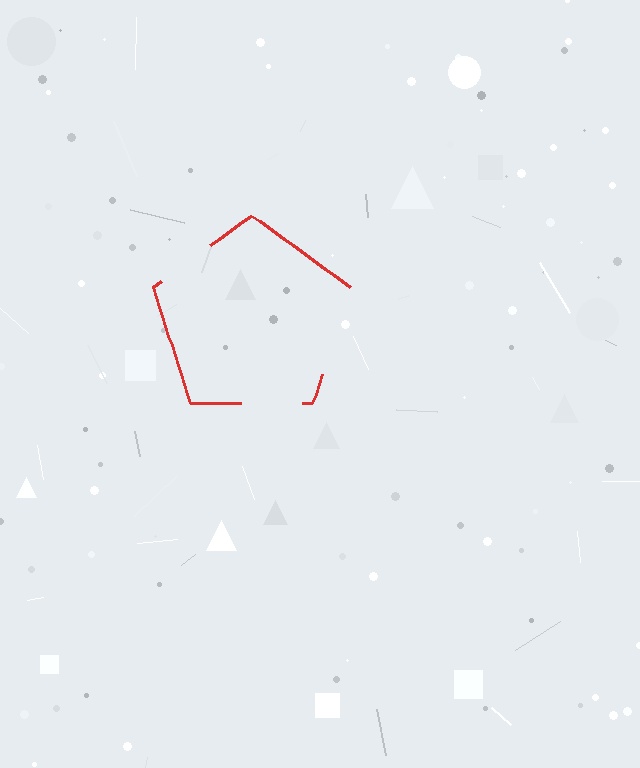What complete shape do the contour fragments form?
The contour fragments form a pentagon.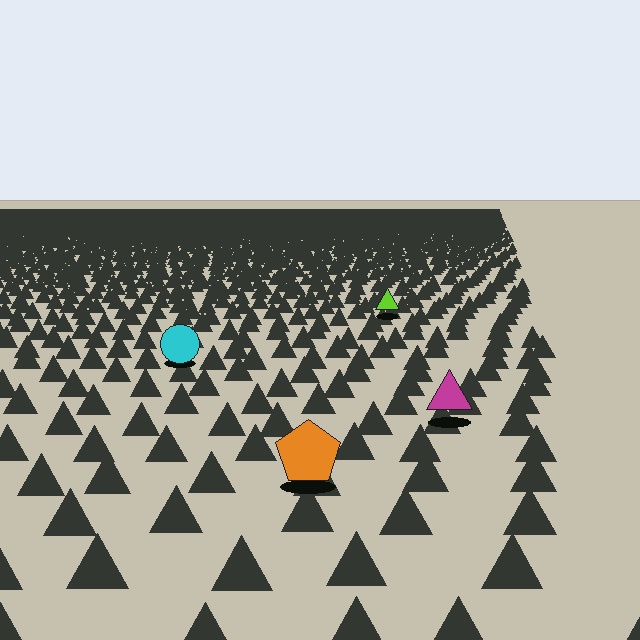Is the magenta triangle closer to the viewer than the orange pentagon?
No. The orange pentagon is closer — you can tell from the texture gradient: the ground texture is coarser near it.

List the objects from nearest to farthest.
From nearest to farthest: the orange pentagon, the magenta triangle, the cyan circle, the lime triangle.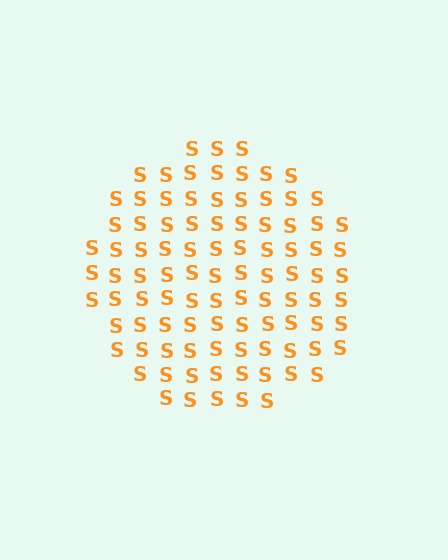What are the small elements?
The small elements are letter S's.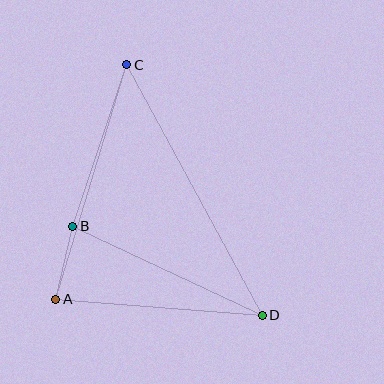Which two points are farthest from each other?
Points C and D are farthest from each other.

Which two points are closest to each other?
Points A and B are closest to each other.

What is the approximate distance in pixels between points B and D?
The distance between B and D is approximately 209 pixels.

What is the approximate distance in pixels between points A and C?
The distance between A and C is approximately 245 pixels.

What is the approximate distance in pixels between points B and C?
The distance between B and C is approximately 170 pixels.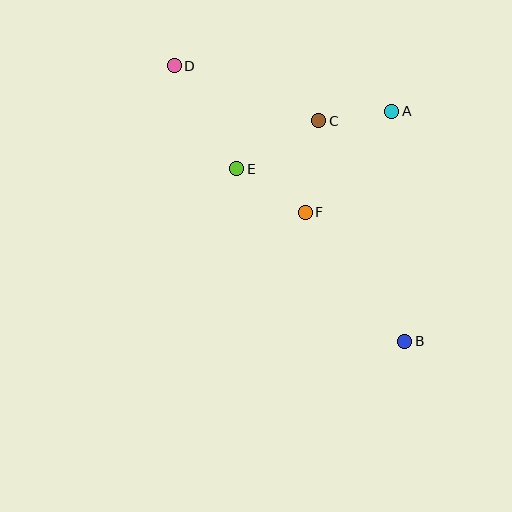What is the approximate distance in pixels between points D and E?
The distance between D and E is approximately 120 pixels.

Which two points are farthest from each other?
Points B and D are farthest from each other.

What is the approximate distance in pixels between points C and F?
The distance between C and F is approximately 92 pixels.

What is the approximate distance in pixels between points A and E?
The distance between A and E is approximately 165 pixels.